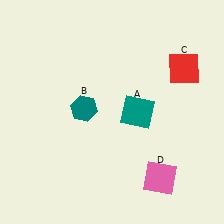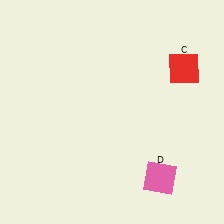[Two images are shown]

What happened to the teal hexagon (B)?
The teal hexagon (B) was removed in Image 2. It was in the top-left area of Image 1.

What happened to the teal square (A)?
The teal square (A) was removed in Image 2. It was in the bottom-right area of Image 1.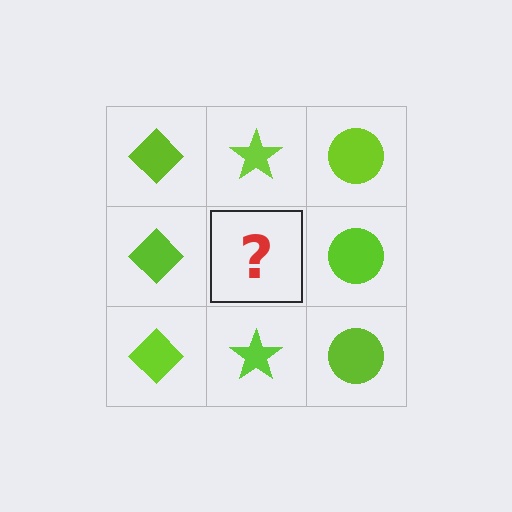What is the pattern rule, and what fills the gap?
The rule is that each column has a consistent shape. The gap should be filled with a lime star.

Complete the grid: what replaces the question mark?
The question mark should be replaced with a lime star.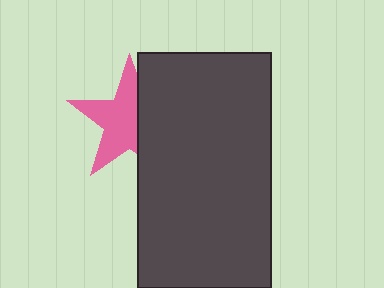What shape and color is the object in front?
The object in front is a dark gray rectangle.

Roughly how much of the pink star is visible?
About half of it is visible (roughly 62%).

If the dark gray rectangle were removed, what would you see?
You would see the complete pink star.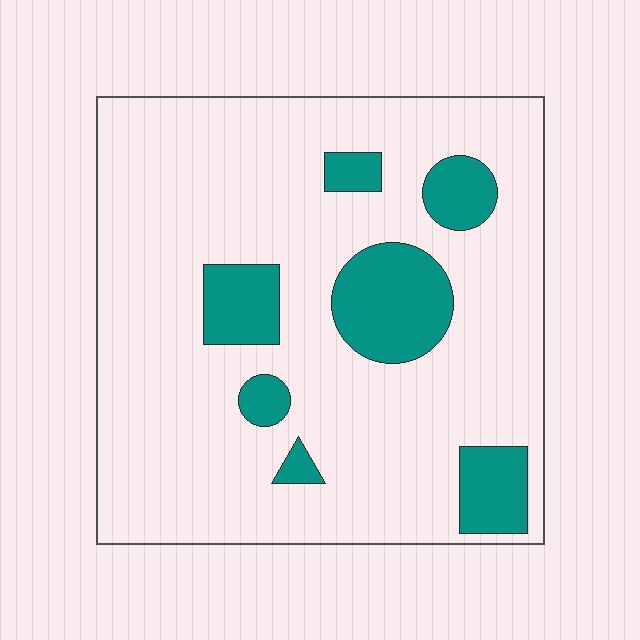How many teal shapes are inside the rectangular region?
7.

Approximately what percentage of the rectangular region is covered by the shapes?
Approximately 15%.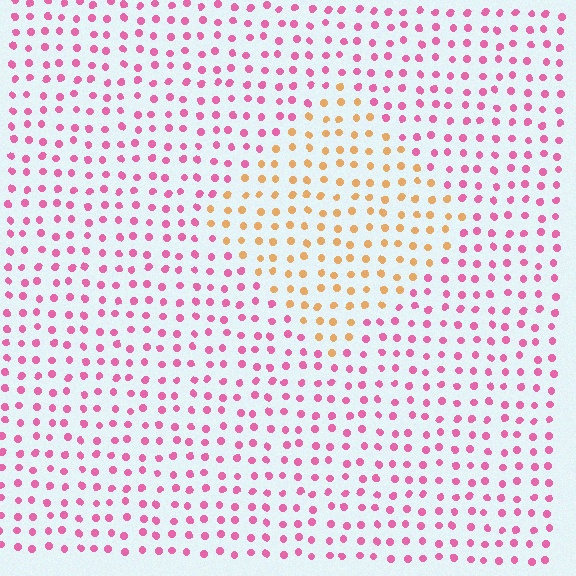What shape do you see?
I see a diamond.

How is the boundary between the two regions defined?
The boundary is defined purely by a slight shift in hue (about 64 degrees). Spacing, size, and orientation are identical on both sides.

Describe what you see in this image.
The image is filled with small pink elements in a uniform arrangement. A diamond-shaped region is visible where the elements are tinted to a slightly different hue, forming a subtle color boundary.